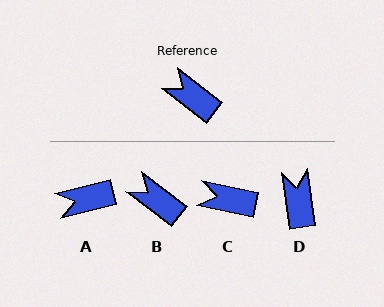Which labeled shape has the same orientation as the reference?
B.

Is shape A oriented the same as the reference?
No, it is off by about 52 degrees.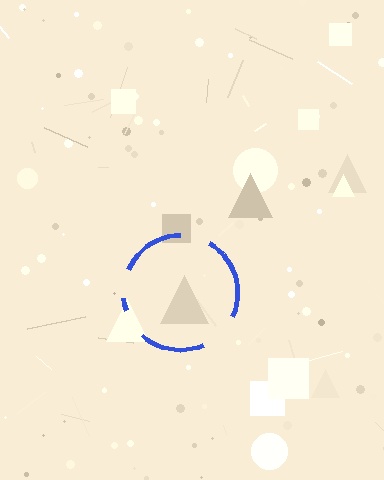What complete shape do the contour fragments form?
The contour fragments form a circle.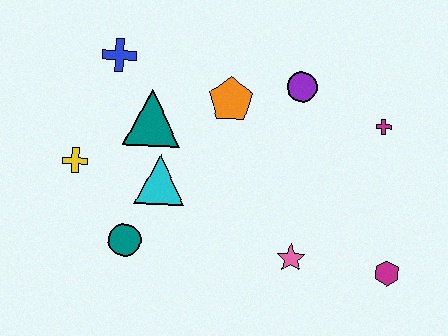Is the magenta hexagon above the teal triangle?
No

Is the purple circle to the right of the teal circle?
Yes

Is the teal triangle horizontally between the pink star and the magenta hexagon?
No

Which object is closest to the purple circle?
The orange pentagon is closest to the purple circle.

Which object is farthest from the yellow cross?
The magenta hexagon is farthest from the yellow cross.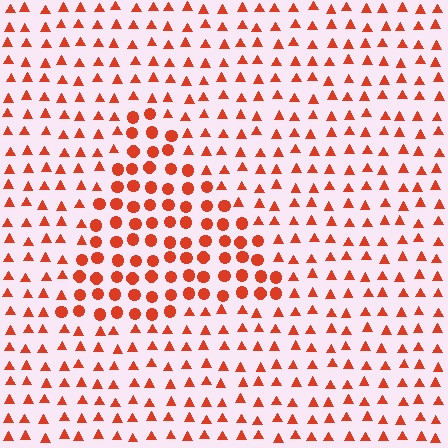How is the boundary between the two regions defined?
The boundary is defined by a change in element shape: circles inside vs. triangles outside. All elements share the same color and spacing.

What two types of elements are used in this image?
The image uses circles inside the triangle region and triangles outside it.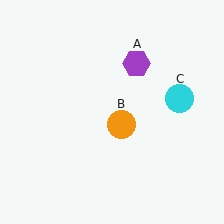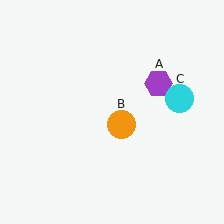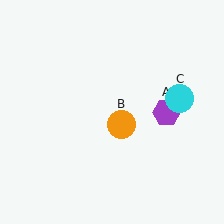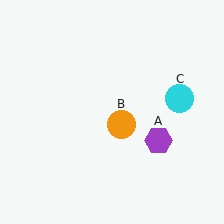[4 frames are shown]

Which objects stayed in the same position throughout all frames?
Orange circle (object B) and cyan circle (object C) remained stationary.